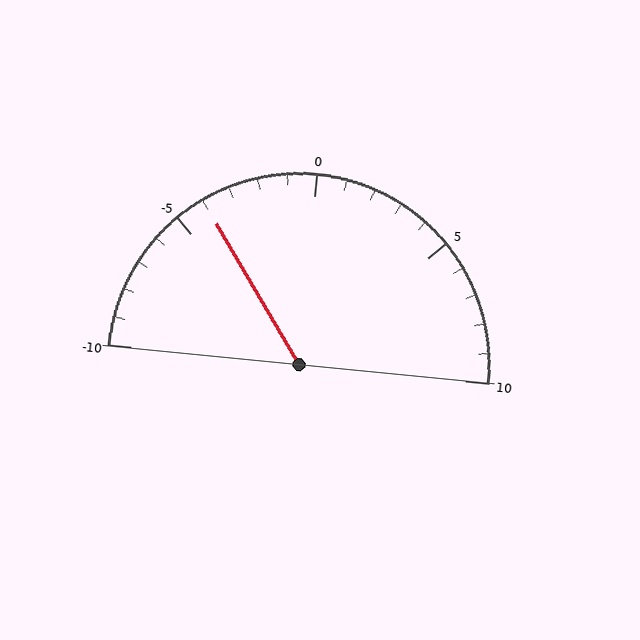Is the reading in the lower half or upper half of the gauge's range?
The reading is in the lower half of the range (-10 to 10).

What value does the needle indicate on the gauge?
The needle indicates approximately -4.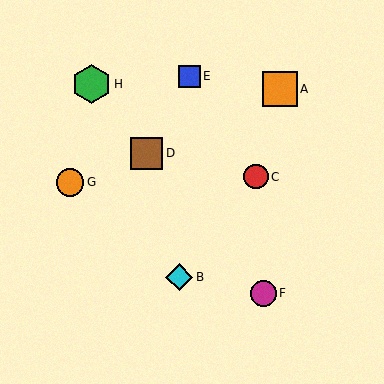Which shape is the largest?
The green hexagon (labeled H) is the largest.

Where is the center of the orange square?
The center of the orange square is at (280, 89).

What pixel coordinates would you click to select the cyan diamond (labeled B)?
Click at (179, 277) to select the cyan diamond B.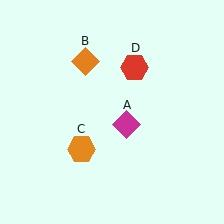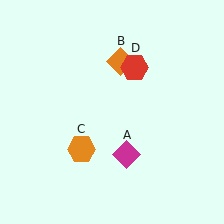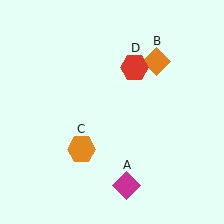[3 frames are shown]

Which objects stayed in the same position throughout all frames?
Orange hexagon (object C) and red hexagon (object D) remained stationary.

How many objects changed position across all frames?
2 objects changed position: magenta diamond (object A), orange diamond (object B).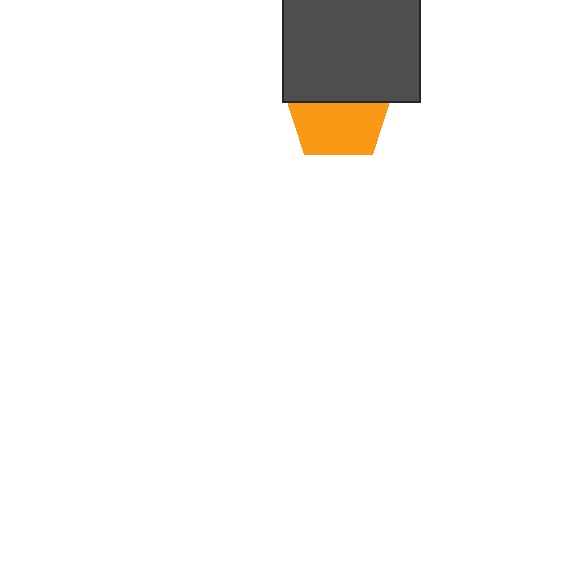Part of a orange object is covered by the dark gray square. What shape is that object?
It is a pentagon.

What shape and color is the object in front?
The object in front is a dark gray square.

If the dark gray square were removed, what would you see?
You would see the complete orange pentagon.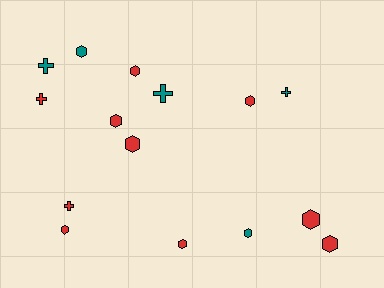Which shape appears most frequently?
Hexagon, with 10 objects.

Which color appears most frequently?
Red, with 10 objects.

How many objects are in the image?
There are 15 objects.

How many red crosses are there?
There are 2 red crosses.